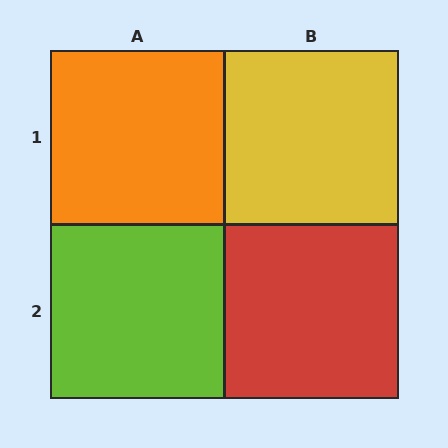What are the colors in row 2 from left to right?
Lime, red.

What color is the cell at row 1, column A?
Orange.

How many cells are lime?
1 cell is lime.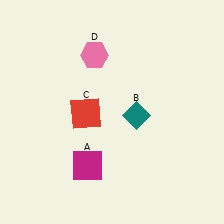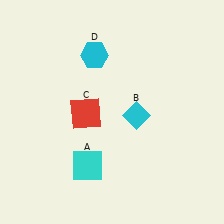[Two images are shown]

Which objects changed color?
A changed from magenta to cyan. B changed from teal to cyan. D changed from pink to cyan.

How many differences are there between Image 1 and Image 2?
There are 3 differences between the two images.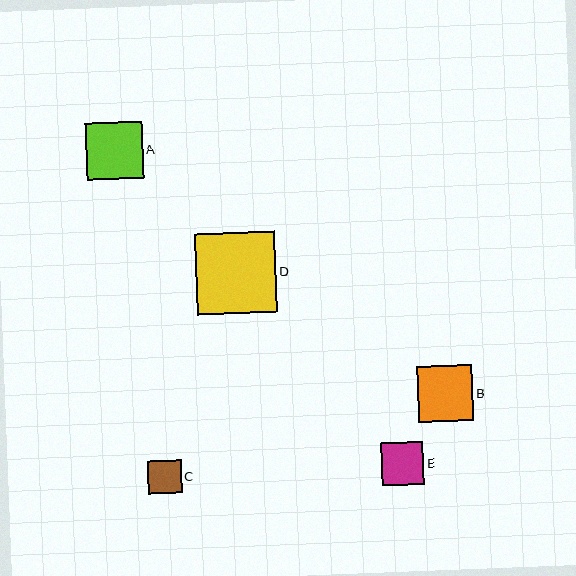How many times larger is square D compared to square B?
Square D is approximately 1.4 times the size of square B.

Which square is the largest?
Square D is the largest with a size of approximately 81 pixels.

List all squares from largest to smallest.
From largest to smallest: D, A, B, E, C.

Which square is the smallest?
Square C is the smallest with a size of approximately 33 pixels.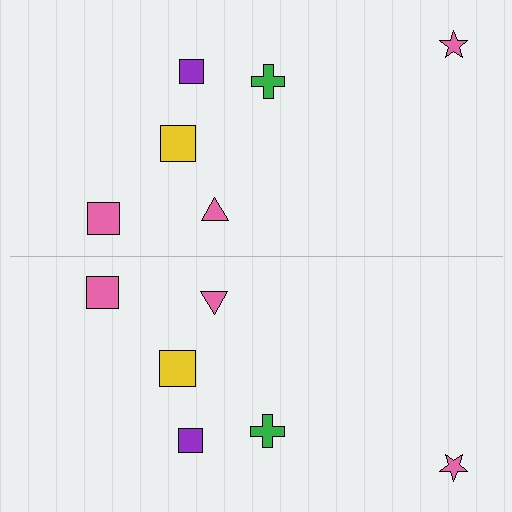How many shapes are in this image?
There are 12 shapes in this image.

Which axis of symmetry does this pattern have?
The pattern has a horizontal axis of symmetry running through the center of the image.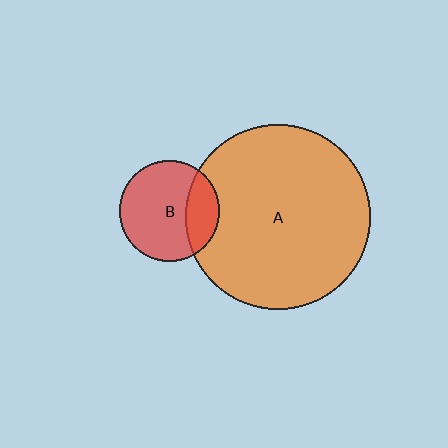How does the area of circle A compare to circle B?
Approximately 3.4 times.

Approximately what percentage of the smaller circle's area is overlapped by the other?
Approximately 25%.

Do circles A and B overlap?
Yes.